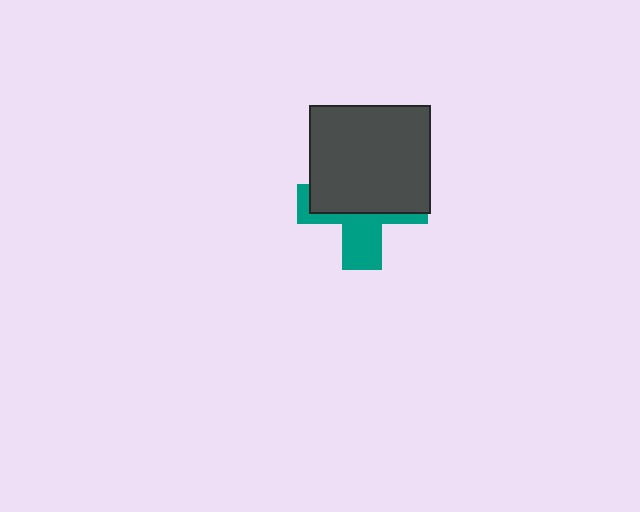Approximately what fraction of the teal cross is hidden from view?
Roughly 60% of the teal cross is hidden behind the dark gray rectangle.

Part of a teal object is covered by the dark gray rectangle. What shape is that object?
It is a cross.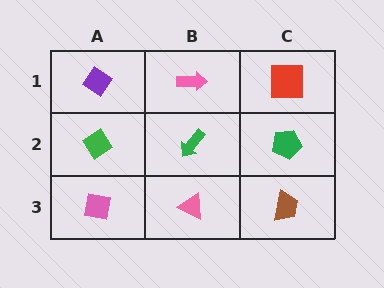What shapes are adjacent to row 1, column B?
A green arrow (row 2, column B), a purple diamond (row 1, column A), a red square (row 1, column C).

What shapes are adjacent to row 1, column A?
A green diamond (row 2, column A), a pink arrow (row 1, column B).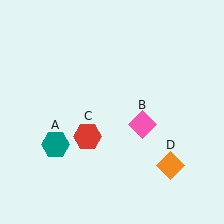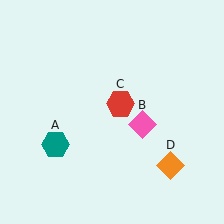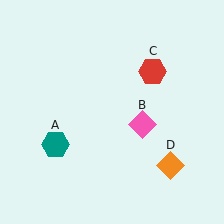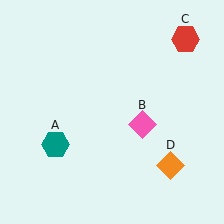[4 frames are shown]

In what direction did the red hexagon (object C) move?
The red hexagon (object C) moved up and to the right.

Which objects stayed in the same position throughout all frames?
Teal hexagon (object A) and pink diamond (object B) and orange diamond (object D) remained stationary.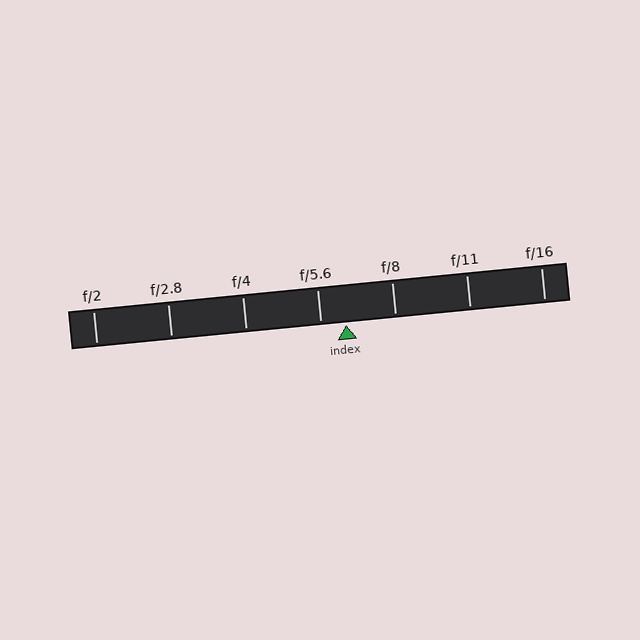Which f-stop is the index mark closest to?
The index mark is closest to f/5.6.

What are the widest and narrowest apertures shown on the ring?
The widest aperture shown is f/2 and the narrowest is f/16.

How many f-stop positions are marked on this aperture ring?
There are 7 f-stop positions marked.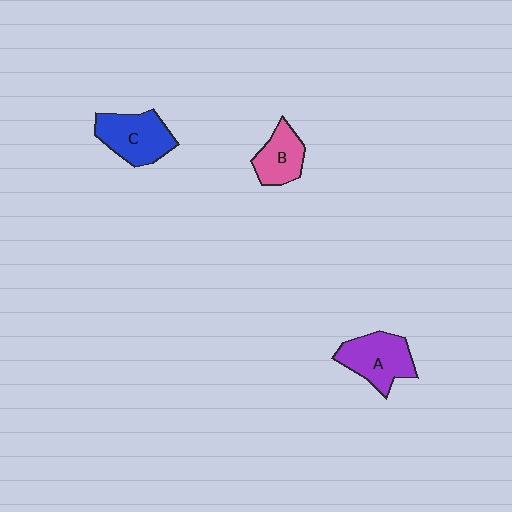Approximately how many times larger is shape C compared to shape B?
Approximately 1.4 times.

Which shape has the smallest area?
Shape B (pink).